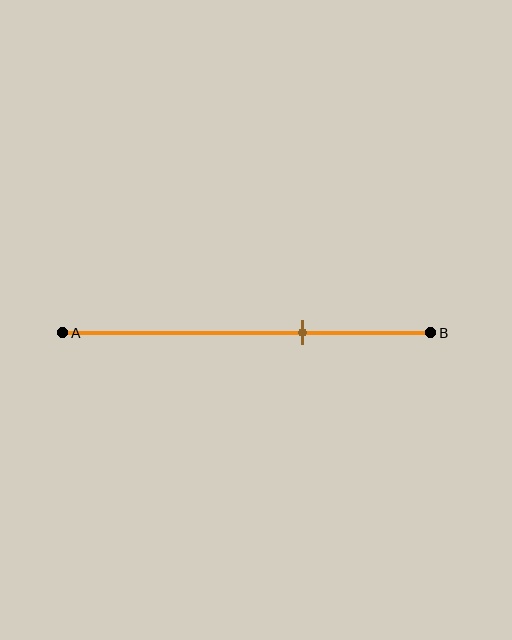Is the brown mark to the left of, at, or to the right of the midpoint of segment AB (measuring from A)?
The brown mark is to the right of the midpoint of segment AB.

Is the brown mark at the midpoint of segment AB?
No, the mark is at about 65% from A, not at the 50% midpoint.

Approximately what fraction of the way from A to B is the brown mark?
The brown mark is approximately 65% of the way from A to B.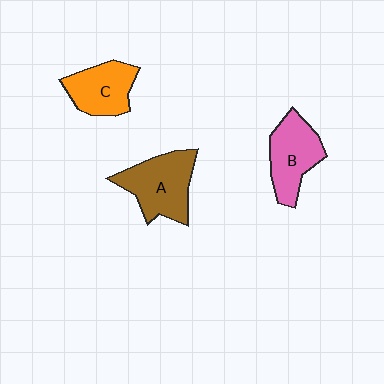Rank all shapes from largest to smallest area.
From largest to smallest: A (brown), B (pink), C (orange).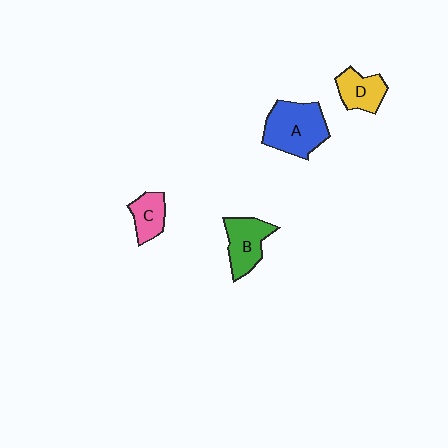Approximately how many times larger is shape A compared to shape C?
Approximately 2.1 times.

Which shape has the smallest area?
Shape C (pink).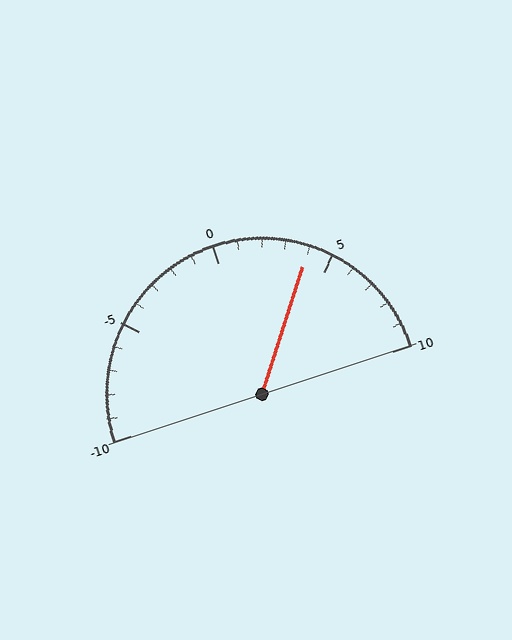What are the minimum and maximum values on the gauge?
The gauge ranges from -10 to 10.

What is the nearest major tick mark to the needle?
The nearest major tick mark is 5.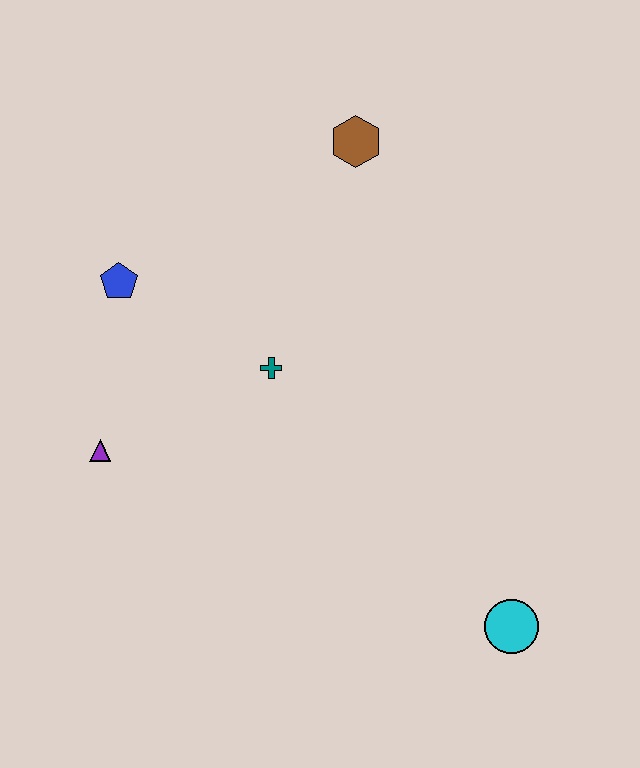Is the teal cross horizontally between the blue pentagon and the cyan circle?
Yes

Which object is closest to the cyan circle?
The teal cross is closest to the cyan circle.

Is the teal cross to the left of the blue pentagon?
No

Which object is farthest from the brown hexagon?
The cyan circle is farthest from the brown hexagon.